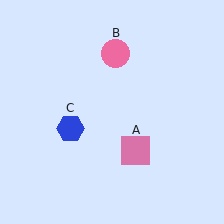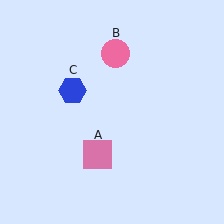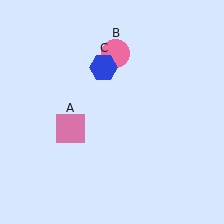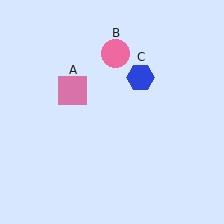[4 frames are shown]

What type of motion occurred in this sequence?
The pink square (object A), blue hexagon (object C) rotated clockwise around the center of the scene.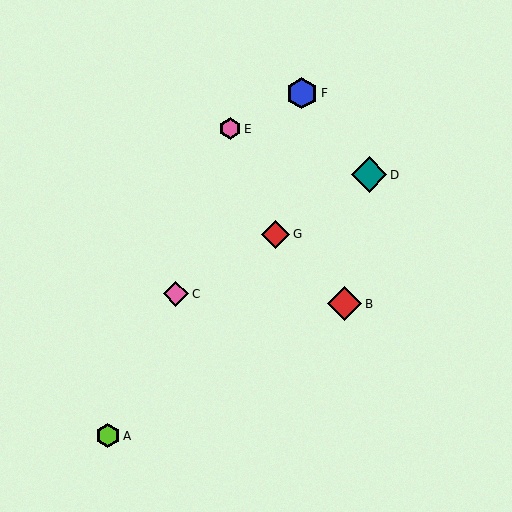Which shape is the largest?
The teal diamond (labeled D) is the largest.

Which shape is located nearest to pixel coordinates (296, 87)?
The blue hexagon (labeled F) at (302, 93) is nearest to that location.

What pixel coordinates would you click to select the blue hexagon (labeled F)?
Click at (302, 93) to select the blue hexagon F.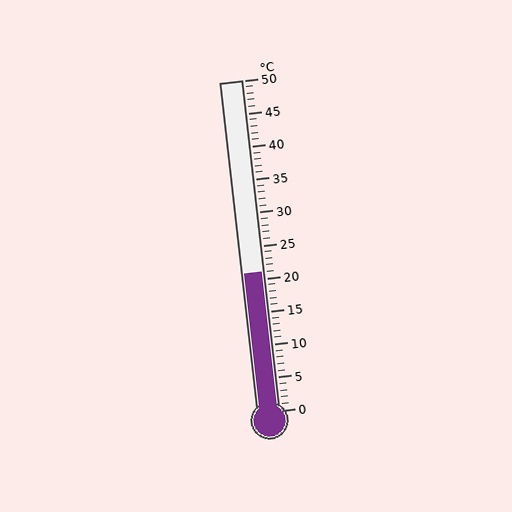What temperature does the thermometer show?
The thermometer shows approximately 21°C.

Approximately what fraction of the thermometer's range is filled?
The thermometer is filled to approximately 40% of its range.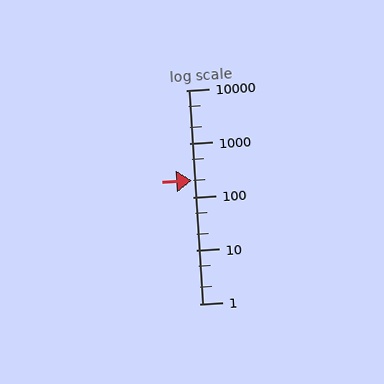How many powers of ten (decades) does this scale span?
The scale spans 4 decades, from 1 to 10000.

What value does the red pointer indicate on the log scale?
The pointer indicates approximately 200.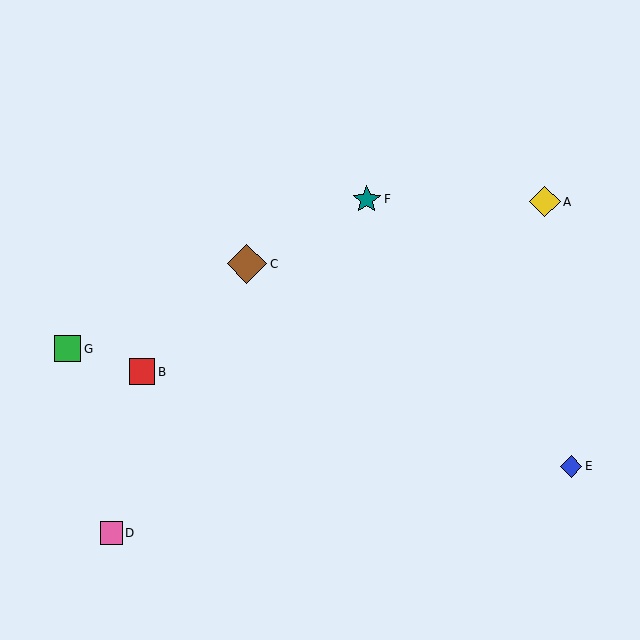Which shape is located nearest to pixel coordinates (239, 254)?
The brown diamond (labeled C) at (247, 264) is nearest to that location.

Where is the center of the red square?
The center of the red square is at (142, 372).